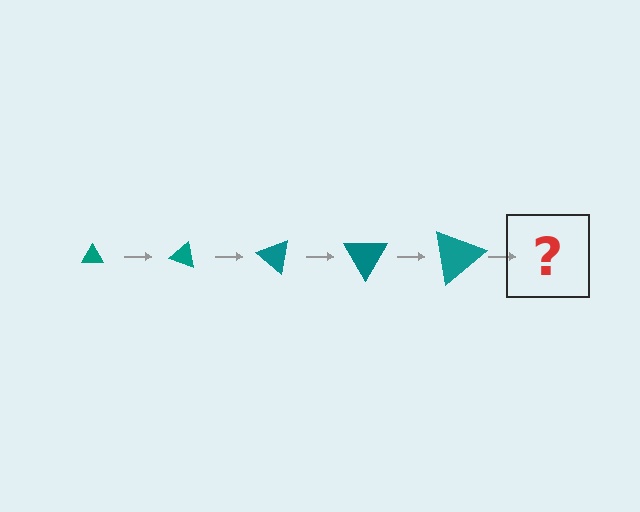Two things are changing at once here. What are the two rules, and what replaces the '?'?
The two rules are that the triangle grows larger each step and it rotates 20 degrees each step. The '?' should be a triangle, larger than the previous one and rotated 100 degrees from the start.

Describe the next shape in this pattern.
It should be a triangle, larger than the previous one and rotated 100 degrees from the start.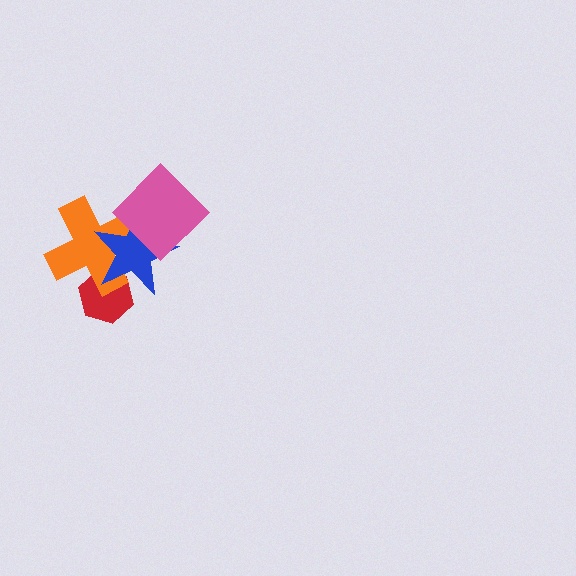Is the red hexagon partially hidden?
Yes, it is partially covered by another shape.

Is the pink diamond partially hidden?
No, no other shape covers it.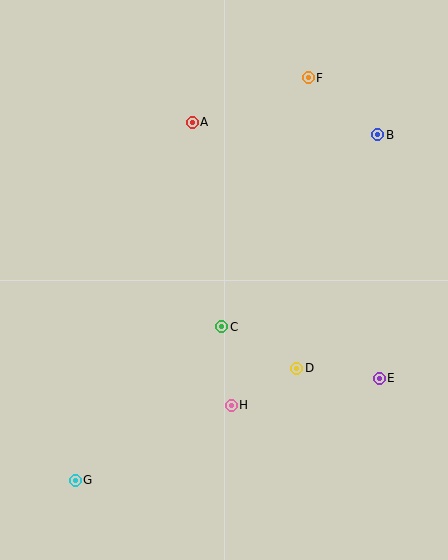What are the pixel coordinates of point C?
Point C is at (222, 327).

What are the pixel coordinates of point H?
Point H is at (231, 405).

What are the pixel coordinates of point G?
Point G is at (75, 480).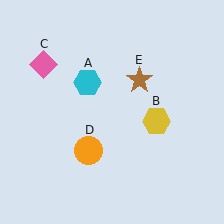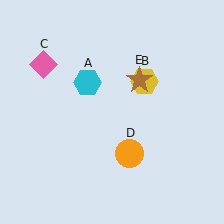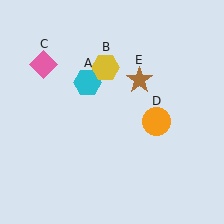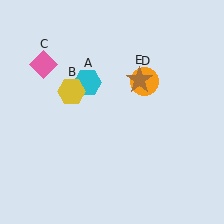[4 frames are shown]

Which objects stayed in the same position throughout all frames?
Cyan hexagon (object A) and pink diamond (object C) and brown star (object E) remained stationary.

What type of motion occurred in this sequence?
The yellow hexagon (object B), orange circle (object D) rotated counterclockwise around the center of the scene.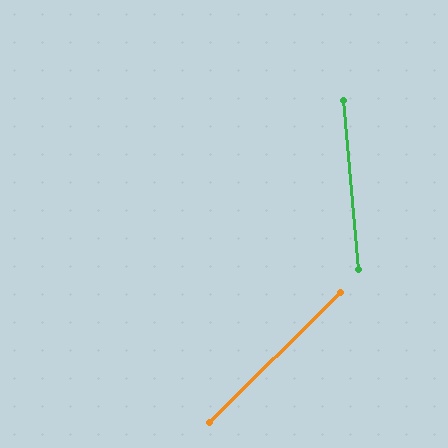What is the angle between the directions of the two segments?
Approximately 50 degrees.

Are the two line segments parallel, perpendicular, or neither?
Neither parallel nor perpendicular — they differ by about 50°.